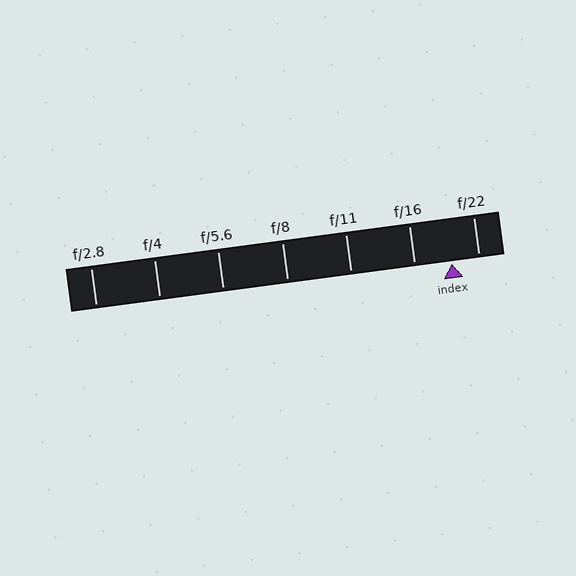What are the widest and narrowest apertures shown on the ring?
The widest aperture shown is f/2.8 and the narrowest is f/22.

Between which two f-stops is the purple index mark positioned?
The index mark is between f/16 and f/22.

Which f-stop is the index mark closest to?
The index mark is closest to f/22.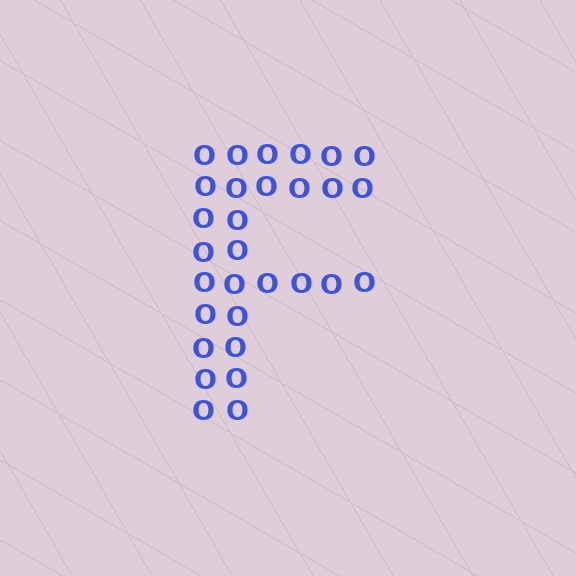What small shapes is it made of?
It is made of small letter O's.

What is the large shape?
The large shape is the letter F.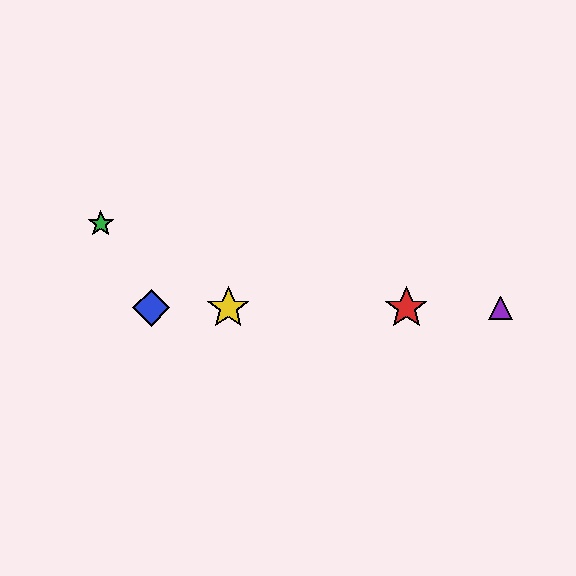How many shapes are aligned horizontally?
4 shapes (the red star, the blue diamond, the yellow star, the purple triangle) are aligned horizontally.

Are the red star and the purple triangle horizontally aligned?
Yes, both are at y≈308.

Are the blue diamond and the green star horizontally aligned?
No, the blue diamond is at y≈308 and the green star is at y≈224.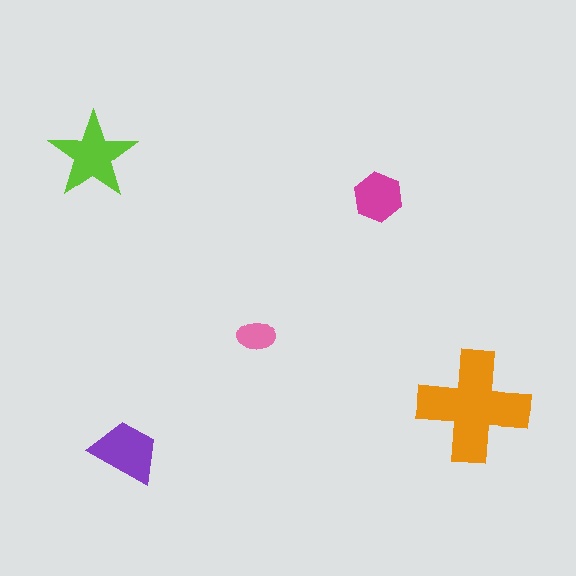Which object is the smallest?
The pink ellipse.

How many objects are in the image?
There are 5 objects in the image.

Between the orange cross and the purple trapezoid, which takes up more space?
The orange cross.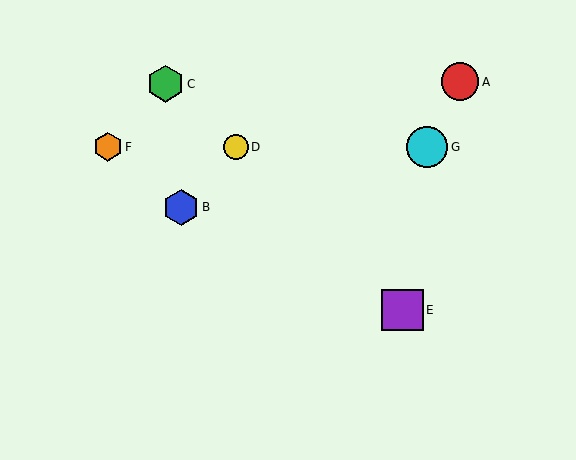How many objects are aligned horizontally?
3 objects (D, F, G) are aligned horizontally.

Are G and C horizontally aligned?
No, G is at y≈147 and C is at y≈84.